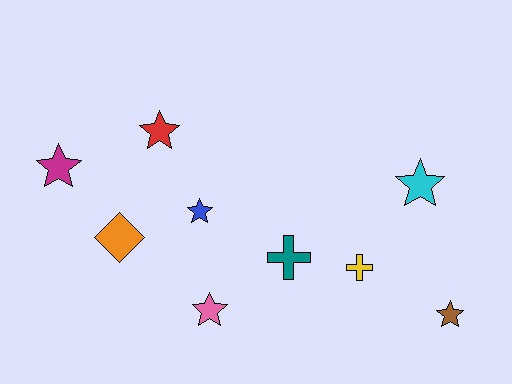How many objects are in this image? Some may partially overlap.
There are 9 objects.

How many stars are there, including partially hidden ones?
There are 6 stars.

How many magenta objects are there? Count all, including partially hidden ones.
There is 1 magenta object.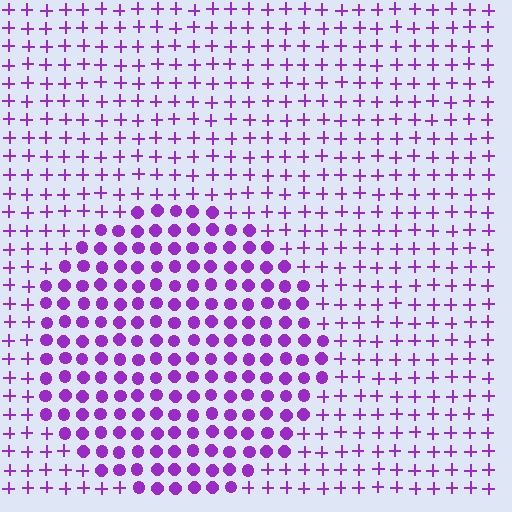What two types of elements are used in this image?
The image uses circles inside the circle region and plus signs outside it.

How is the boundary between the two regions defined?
The boundary is defined by a change in element shape: circles inside vs. plus signs outside. All elements share the same color and spacing.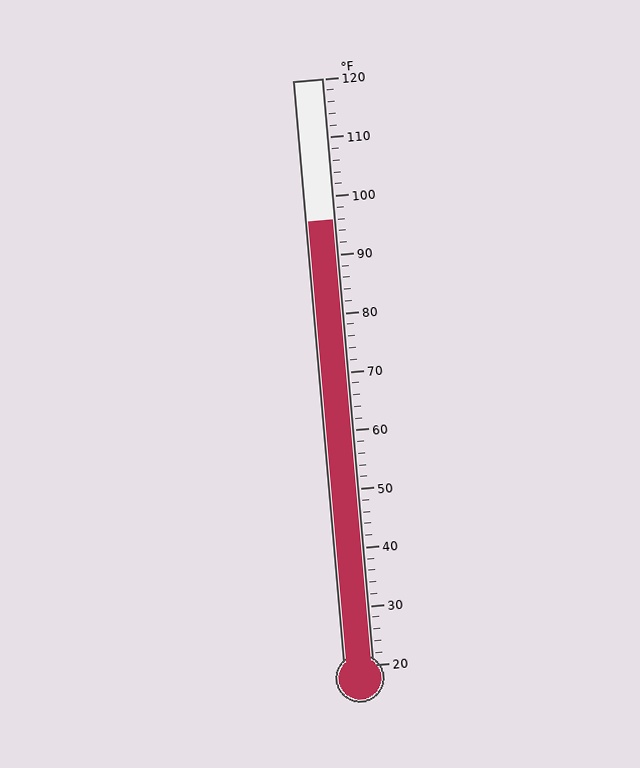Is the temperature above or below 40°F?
The temperature is above 40°F.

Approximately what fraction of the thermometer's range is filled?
The thermometer is filled to approximately 75% of its range.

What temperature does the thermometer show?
The thermometer shows approximately 96°F.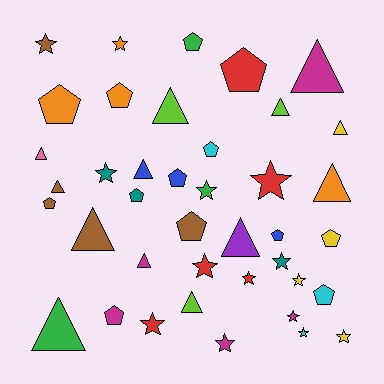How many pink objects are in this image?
There is 1 pink object.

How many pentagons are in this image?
There are 13 pentagons.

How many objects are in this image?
There are 40 objects.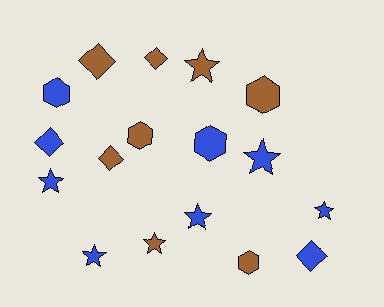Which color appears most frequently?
Blue, with 9 objects.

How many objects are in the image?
There are 17 objects.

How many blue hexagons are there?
There are 2 blue hexagons.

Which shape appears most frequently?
Star, with 7 objects.